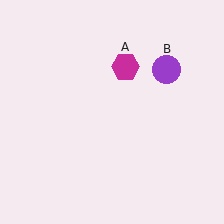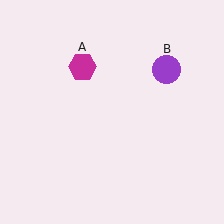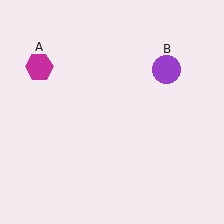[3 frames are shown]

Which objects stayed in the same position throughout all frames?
Purple circle (object B) remained stationary.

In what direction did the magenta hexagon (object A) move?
The magenta hexagon (object A) moved left.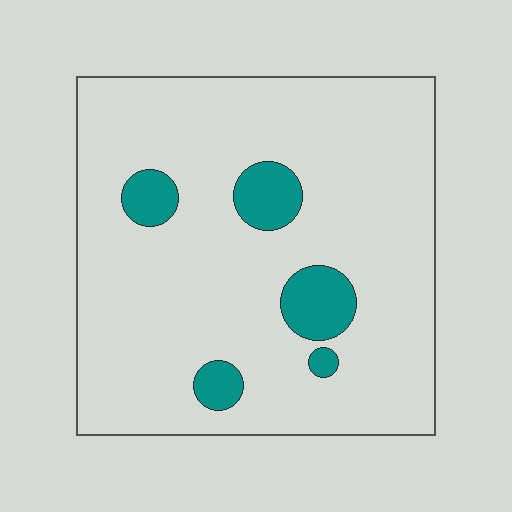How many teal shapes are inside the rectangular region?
5.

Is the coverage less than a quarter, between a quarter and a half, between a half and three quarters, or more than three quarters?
Less than a quarter.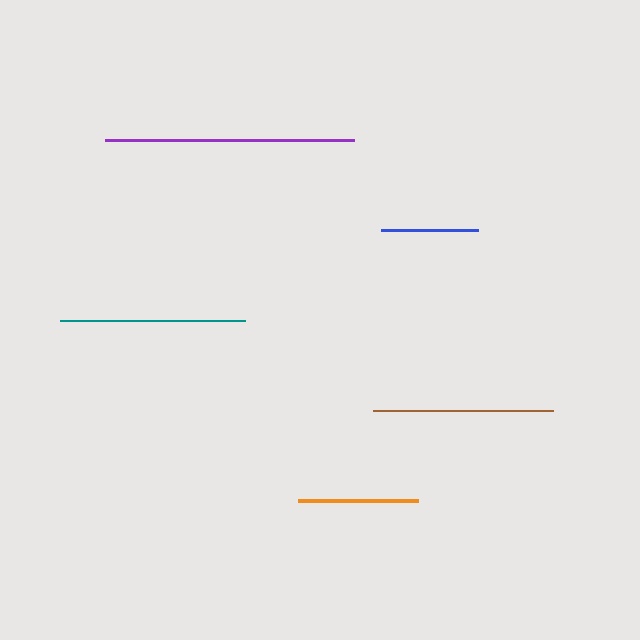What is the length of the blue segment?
The blue segment is approximately 97 pixels long.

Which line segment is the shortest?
The blue line is the shortest at approximately 97 pixels.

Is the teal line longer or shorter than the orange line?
The teal line is longer than the orange line.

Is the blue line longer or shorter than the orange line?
The orange line is longer than the blue line.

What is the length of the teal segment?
The teal segment is approximately 185 pixels long.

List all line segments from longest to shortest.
From longest to shortest: purple, teal, brown, orange, blue.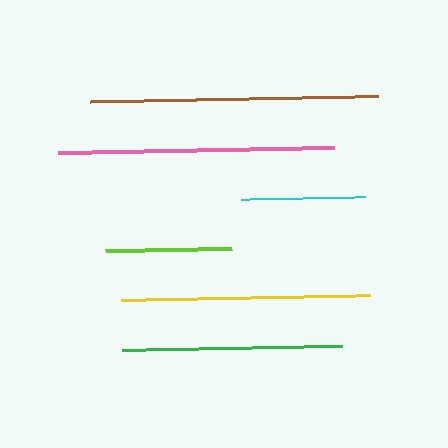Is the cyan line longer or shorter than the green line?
The green line is longer than the cyan line.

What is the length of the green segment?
The green segment is approximately 220 pixels long.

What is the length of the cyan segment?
The cyan segment is approximately 124 pixels long.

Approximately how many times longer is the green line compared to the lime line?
The green line is approximately 1.7 times the length of the lime line.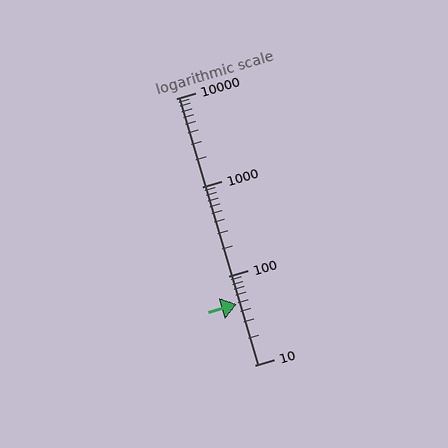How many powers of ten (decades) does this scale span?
The scale spans 3 decades, from 10 to 10000.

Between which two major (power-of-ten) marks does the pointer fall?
The pointer is between 10 and 100.